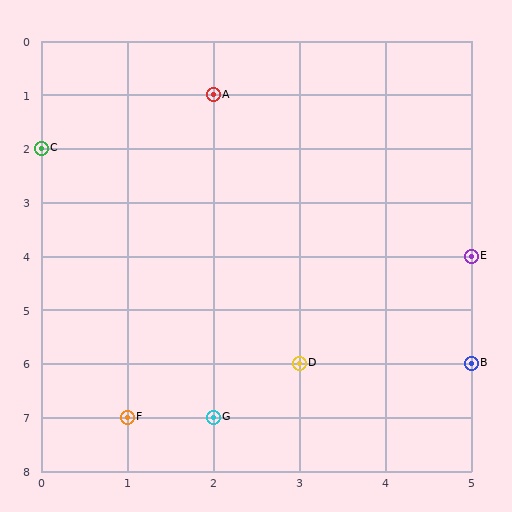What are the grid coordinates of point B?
Point B is at grid coordinates (5, 6).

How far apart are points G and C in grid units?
Points G and C are 2 columns and 5 rows apart (about 5.4 grid units diagonally).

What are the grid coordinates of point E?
Point E is at grid coordinates (5, 4).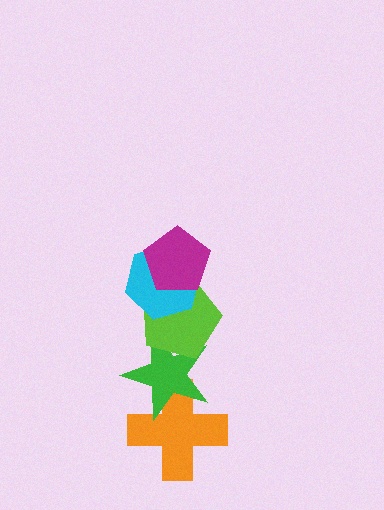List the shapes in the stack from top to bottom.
From top to bottom: the magenta pentagon, the cyan hexagon, the lime pentagon, the green star, the orange cross.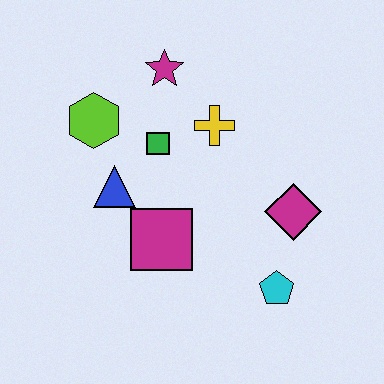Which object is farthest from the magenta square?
The magenta star is farthest from the magenta square.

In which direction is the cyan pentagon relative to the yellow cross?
The cyan pentagon is below the yellow cross.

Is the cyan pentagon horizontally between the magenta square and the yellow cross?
No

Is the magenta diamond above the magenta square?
Yes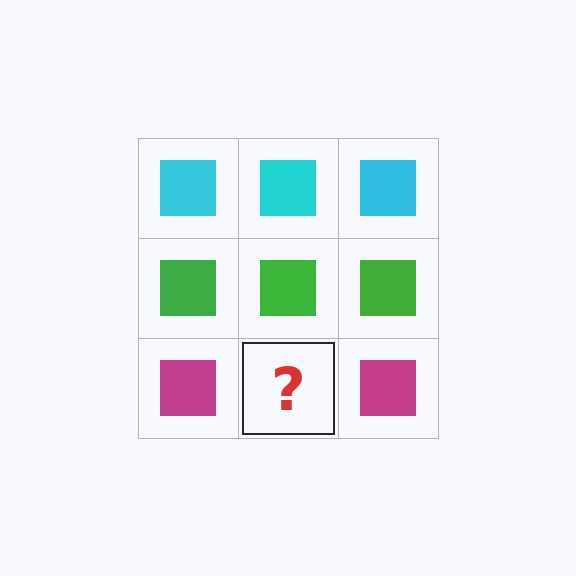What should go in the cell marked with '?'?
The missing cell should contain a magenta square.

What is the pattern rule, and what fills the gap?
The rule is that each row has a consistent color. The gap should be filled with a magenta square.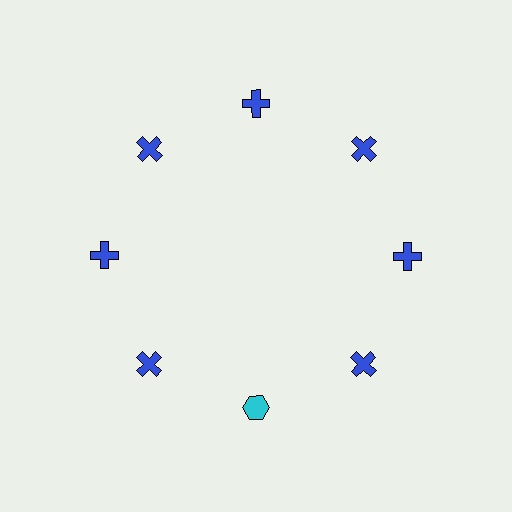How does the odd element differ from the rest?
It differs in both color (cyan instead of blue) and shape (hexagon instead of cross).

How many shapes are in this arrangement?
There are 8 shapes arranged in a ring pattern.